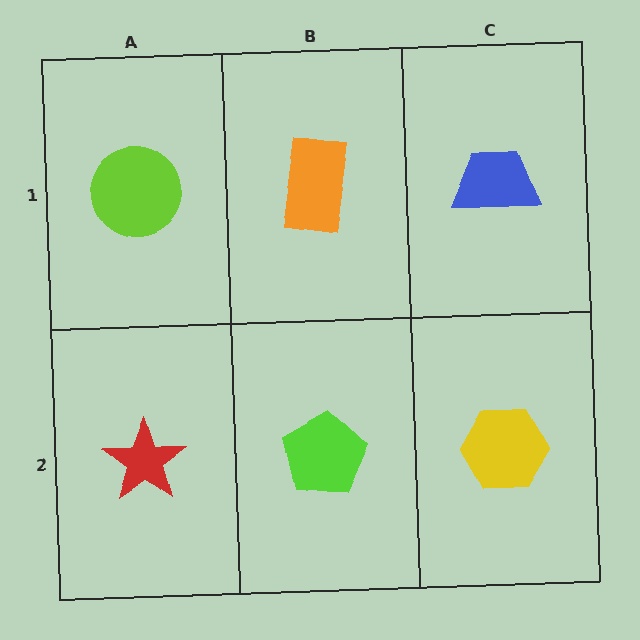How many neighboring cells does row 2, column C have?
2.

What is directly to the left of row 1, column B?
A lime circle.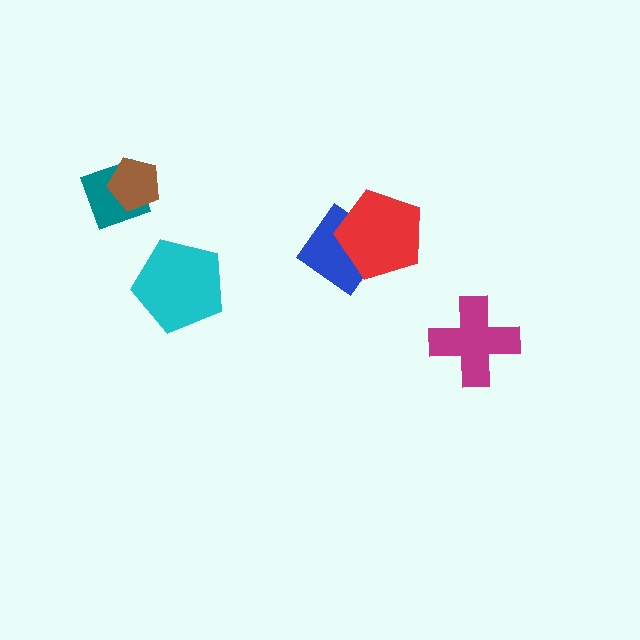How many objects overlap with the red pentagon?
1 object overlaps with the red pentagon.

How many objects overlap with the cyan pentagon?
0 objects overlap with the cyan pentagon.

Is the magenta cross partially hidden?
No, no other shape covers it.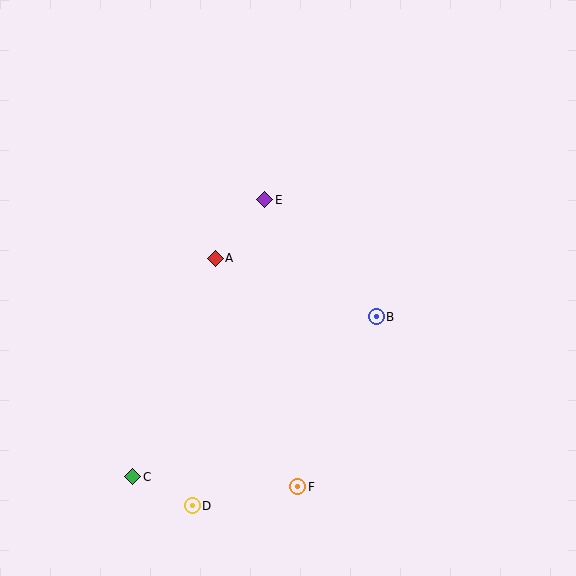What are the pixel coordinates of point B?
Point B is at (376, 317).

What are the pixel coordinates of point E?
Point E is at (265, 200).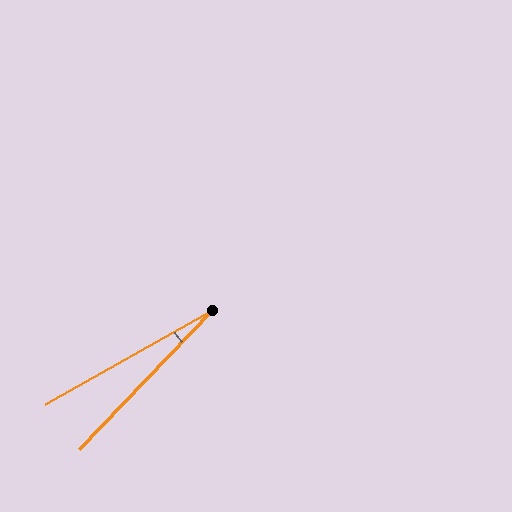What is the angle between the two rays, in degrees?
Approximately 17 degrees.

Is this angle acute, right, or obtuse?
It is acute.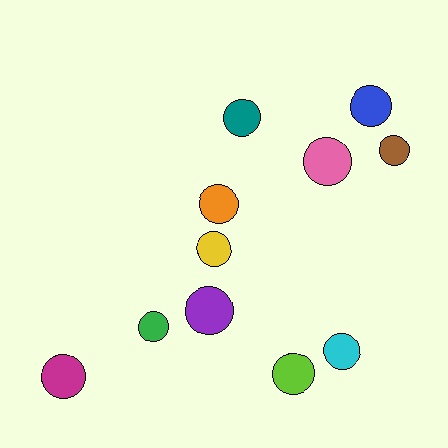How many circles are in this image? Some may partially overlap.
There are 11 circles.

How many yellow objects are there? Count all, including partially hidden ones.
There is 1 yellow object.